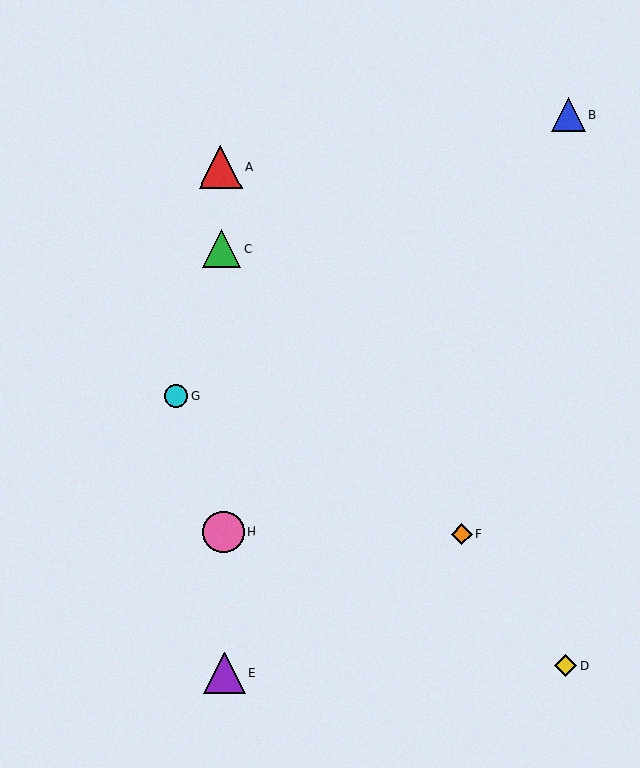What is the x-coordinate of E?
Object E is at x≈225.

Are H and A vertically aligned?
Yes, both are at x≈223.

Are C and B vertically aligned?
No, C is at x≈221 and B is at x≈568.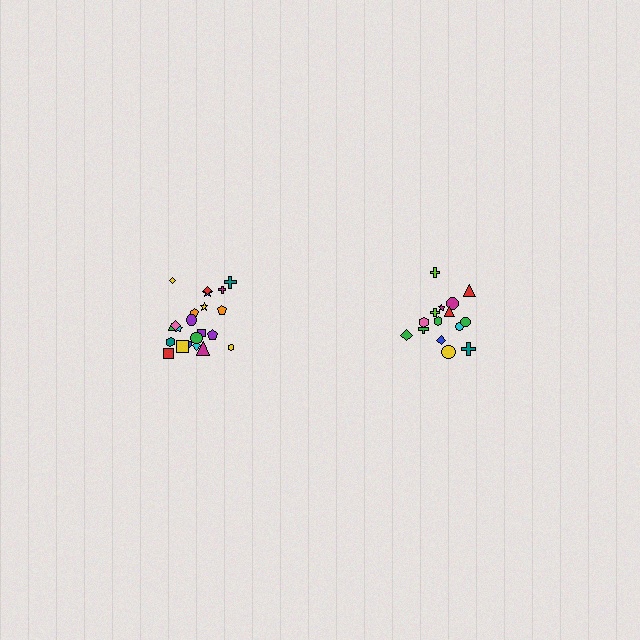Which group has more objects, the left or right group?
The left group.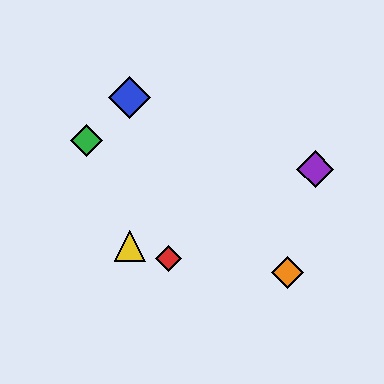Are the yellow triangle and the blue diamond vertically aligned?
Yes, both are at x≈130.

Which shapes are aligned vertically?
The blue diamond, the yellow triangle are aligned vertically.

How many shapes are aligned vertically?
2 shapes (the blue diamond, the yellow triangle) are aligned vertically.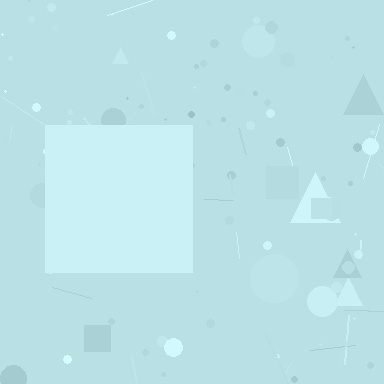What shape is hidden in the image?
A square is hidden in the image.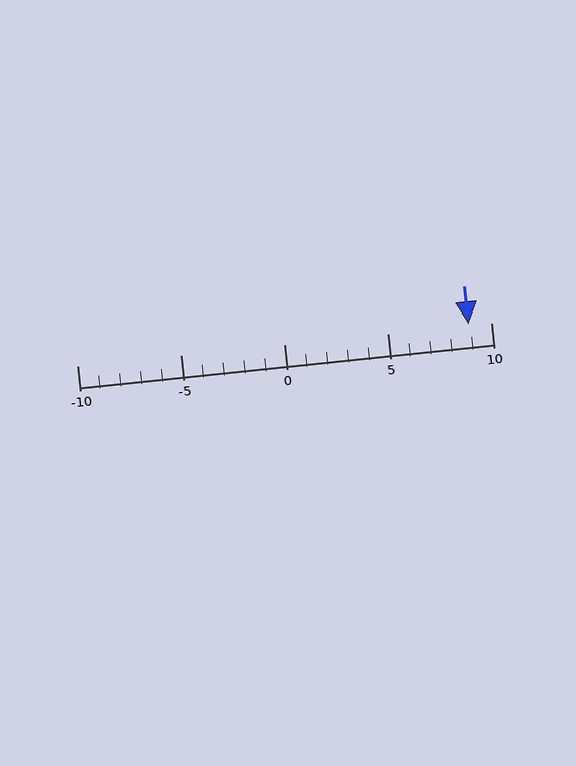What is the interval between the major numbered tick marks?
The major tick marks are spaced 5 units apart.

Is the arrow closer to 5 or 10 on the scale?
The arrow is closer to 10.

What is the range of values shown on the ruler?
The ruler shows values from -10 to 10.